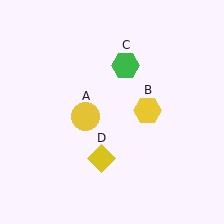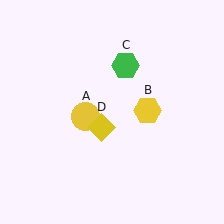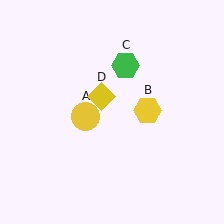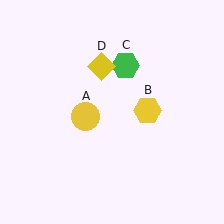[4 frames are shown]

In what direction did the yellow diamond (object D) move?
The yellow diamond (object D) moved up.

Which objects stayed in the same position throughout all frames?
Yellow circle (object A) and yellow hexagon (object B) and green hexagon (object C) remained stationary.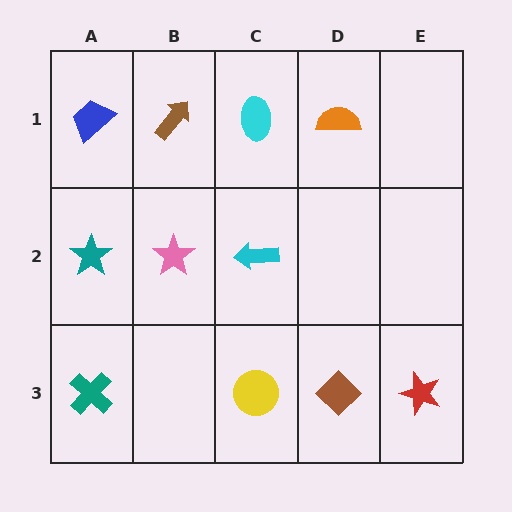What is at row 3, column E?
A red star.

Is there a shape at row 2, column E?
No, that cell is empty.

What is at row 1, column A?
A blue trapezoid.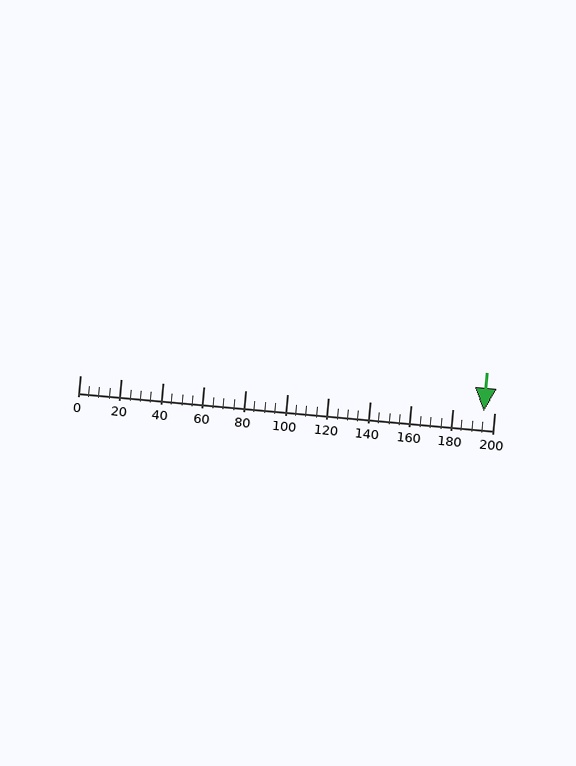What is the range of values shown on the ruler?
The ruler shows values from 0 to 200.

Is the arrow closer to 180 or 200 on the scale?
The arrow is closer to 200.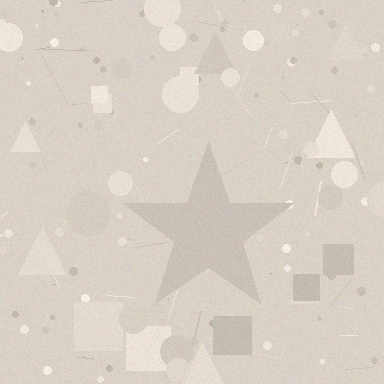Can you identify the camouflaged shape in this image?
The camouflaged shape is a star.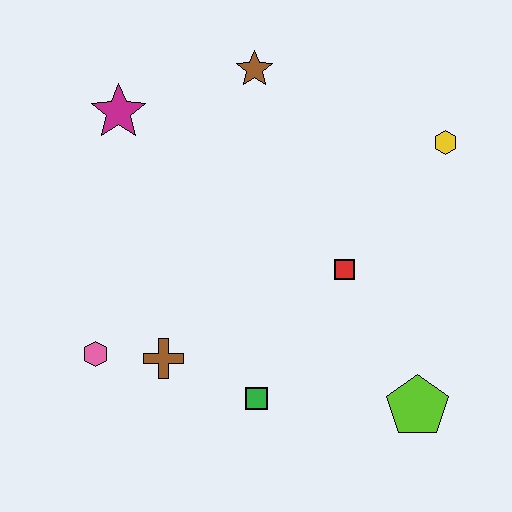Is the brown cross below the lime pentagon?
No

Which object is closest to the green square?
The brown cross is closest to the green square.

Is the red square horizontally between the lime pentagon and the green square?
Yes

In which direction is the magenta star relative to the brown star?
The magenta star is to the left of the brown star.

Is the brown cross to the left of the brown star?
Yes